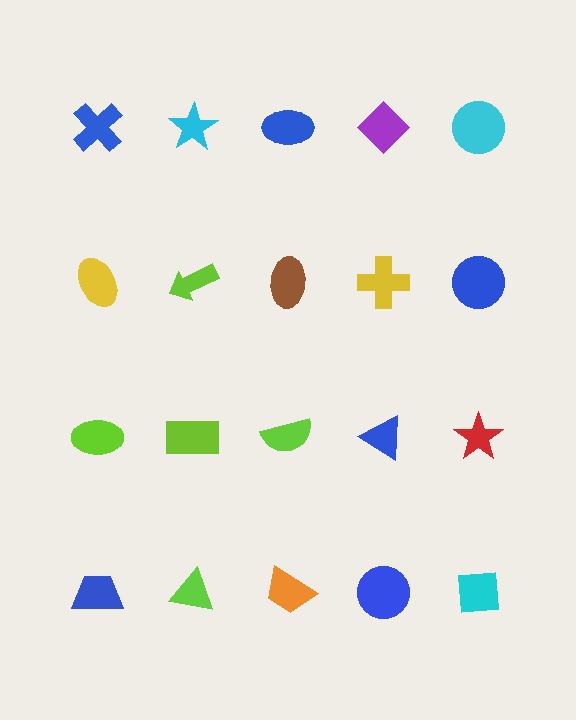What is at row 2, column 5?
A blue circle.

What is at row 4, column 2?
A lime triangle.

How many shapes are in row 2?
5 shapes.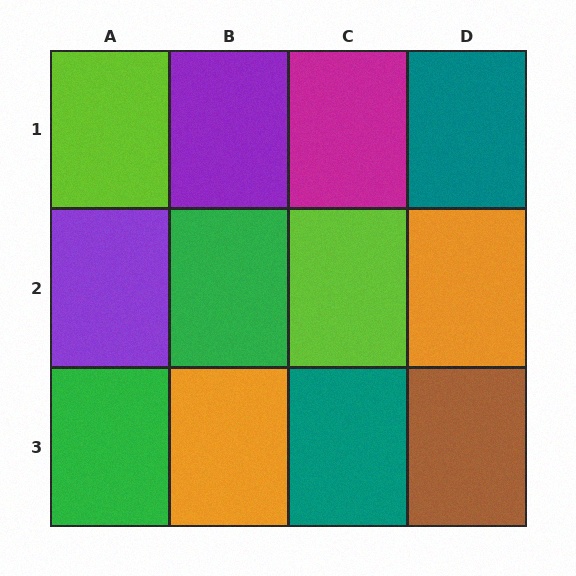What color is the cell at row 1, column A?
Lime.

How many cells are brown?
1 cell is brown.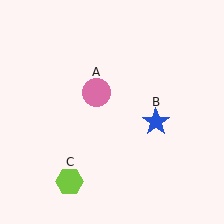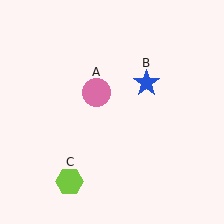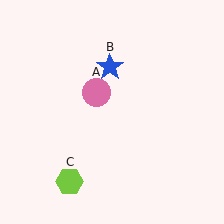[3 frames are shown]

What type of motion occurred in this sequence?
The blue star (object B) rotated counterclockwise around the center of the scene.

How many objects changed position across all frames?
1 object changed position: blue star (object B).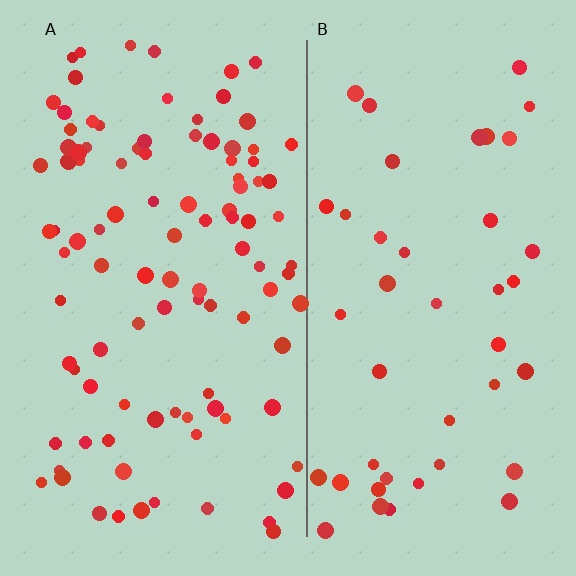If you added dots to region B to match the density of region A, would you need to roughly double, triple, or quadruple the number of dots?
Approximately double.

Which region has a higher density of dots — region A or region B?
A (the left).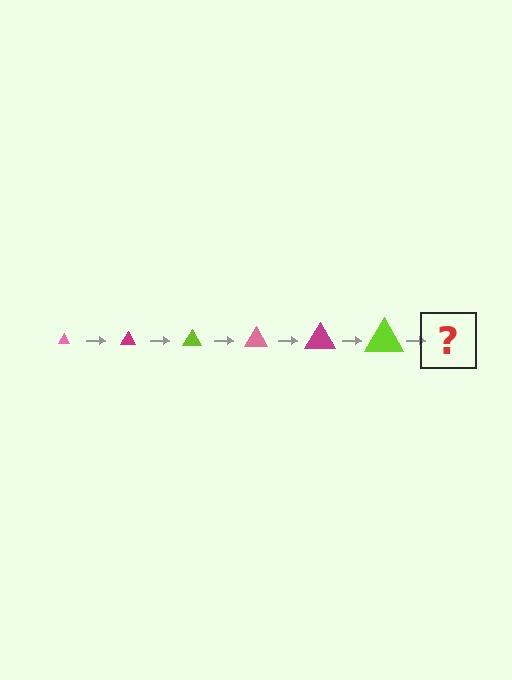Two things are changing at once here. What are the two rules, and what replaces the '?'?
The two rules are that the triangle grows larger each step and the color cycles through pink, magenta, and lime. The '?' should be a pink triangle, larger than the previous one.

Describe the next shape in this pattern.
It should be a pink triangle, larger than the previous one.